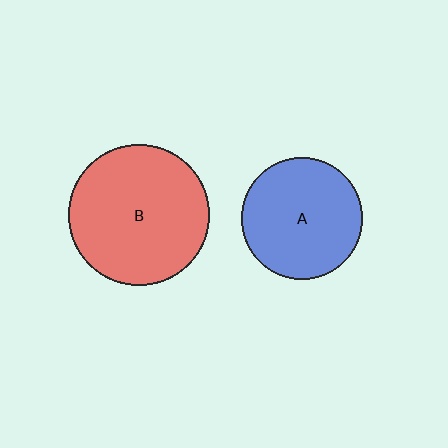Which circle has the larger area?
Circle B (red).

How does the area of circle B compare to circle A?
Approximately 1.4 times.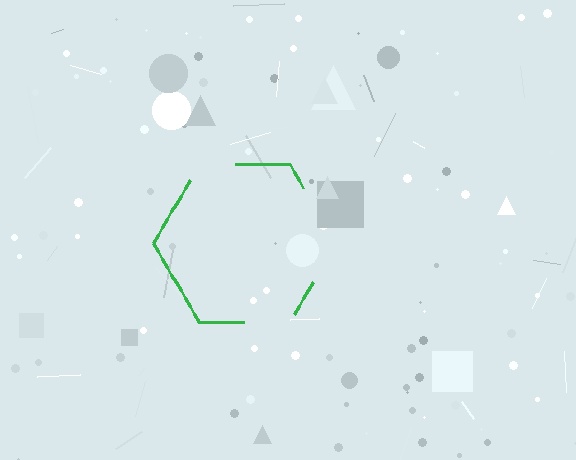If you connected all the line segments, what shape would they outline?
They would outline a hexagon.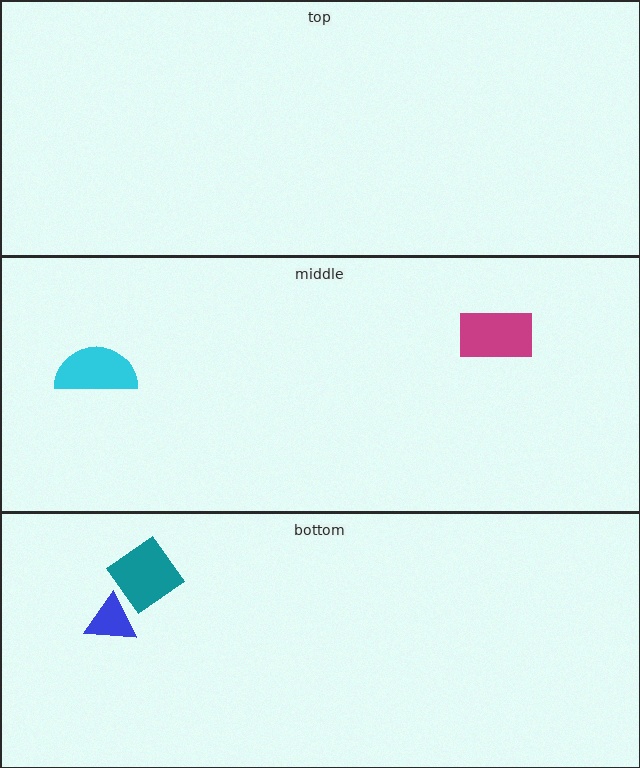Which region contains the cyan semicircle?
The middle region.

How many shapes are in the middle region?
2.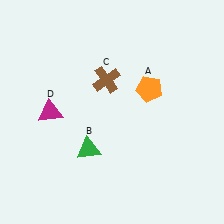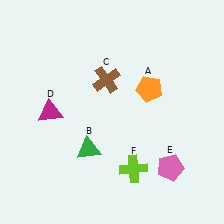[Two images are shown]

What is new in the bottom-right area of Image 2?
A pink pentagon (E) was added in the bottom-right area of Image 2.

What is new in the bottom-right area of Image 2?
A lime cross (F) was added in the bottom-right area of Image 2.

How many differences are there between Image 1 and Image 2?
There are 2 differences between the two images.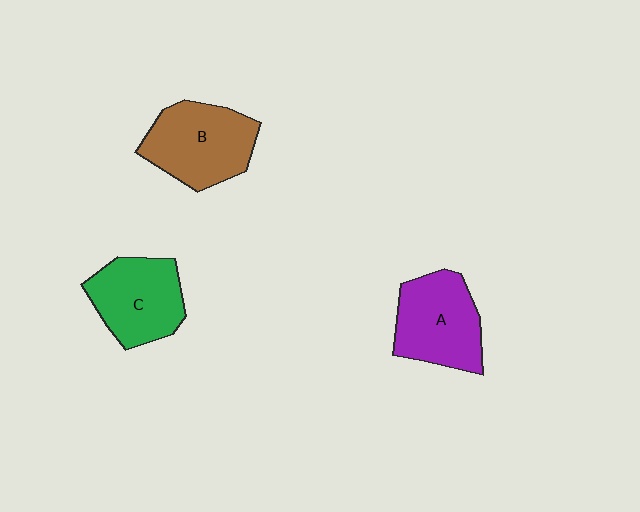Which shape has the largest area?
Shape B (brown).